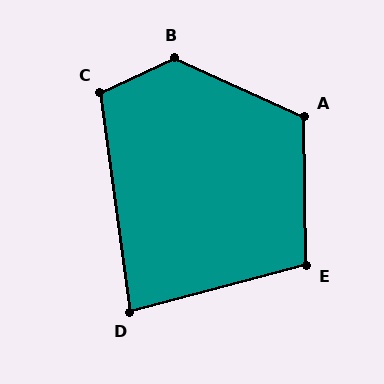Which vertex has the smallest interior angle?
D, at approximately 83 degrees.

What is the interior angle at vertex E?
Approximately 104 degrees (obtuse).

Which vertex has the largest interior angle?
B, at approximately 131 degrees.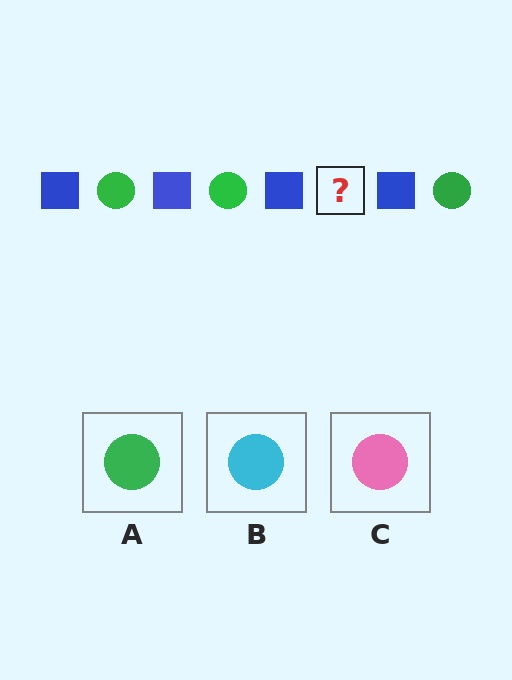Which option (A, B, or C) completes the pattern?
A.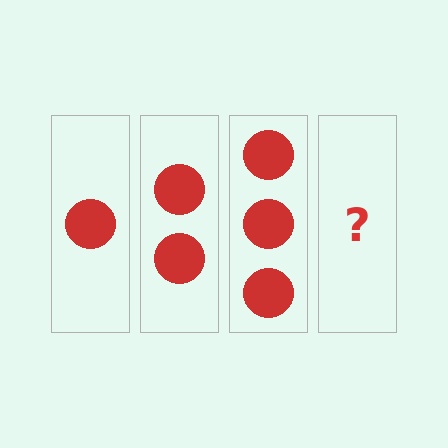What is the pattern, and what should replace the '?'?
The pattern is that each step adds one more circle. The '?' should be 4 circles.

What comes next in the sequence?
The next element should be 4 circles.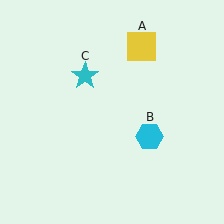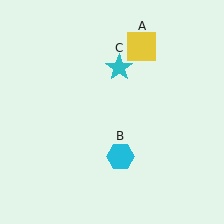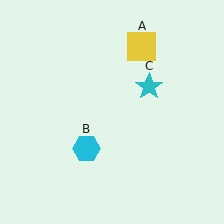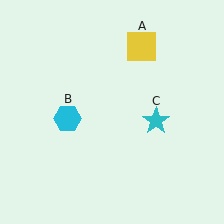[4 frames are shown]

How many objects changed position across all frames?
2 objects changed position: cyan hexagon (object B), cyan star (object C).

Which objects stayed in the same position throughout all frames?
Yellow square (object A) remained stationary.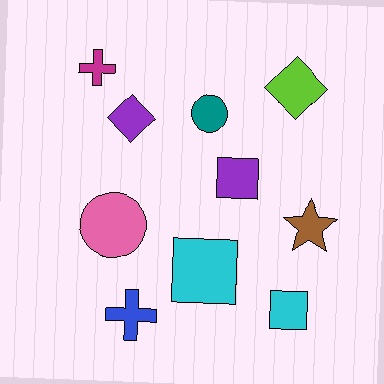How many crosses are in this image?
There are 2 crosses.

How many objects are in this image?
There are 10 objects.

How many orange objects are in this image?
There are no orange objects.